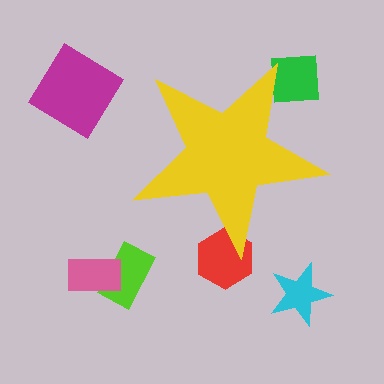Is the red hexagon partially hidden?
Yes, the red hexagon is partially hidden behind the yellow star.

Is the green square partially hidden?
Yes, the green square is partially hidden behind the yellow star.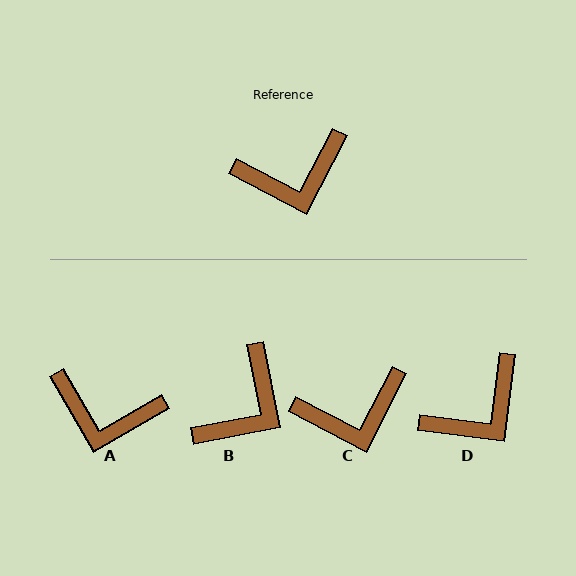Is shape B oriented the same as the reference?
No, it is off by about 39 degrees.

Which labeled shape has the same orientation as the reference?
C.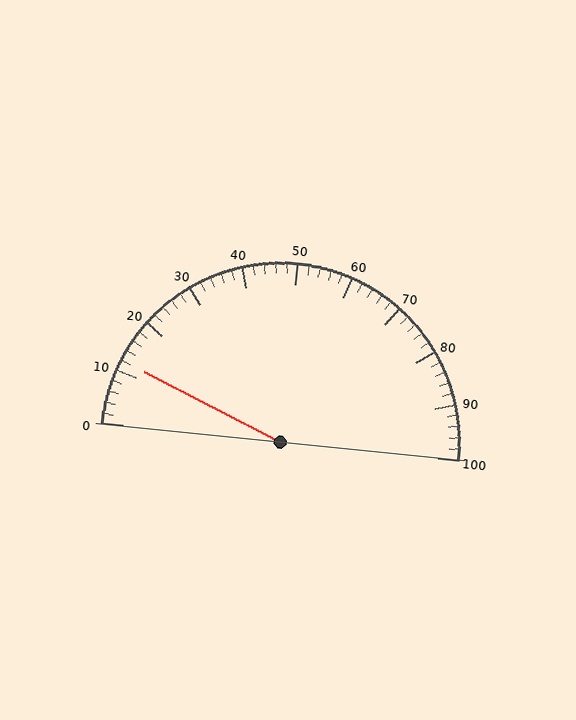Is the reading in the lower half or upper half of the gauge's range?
The reading is in the lower half of the range (0 to 100).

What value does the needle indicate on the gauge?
The needle indicates approximately 12.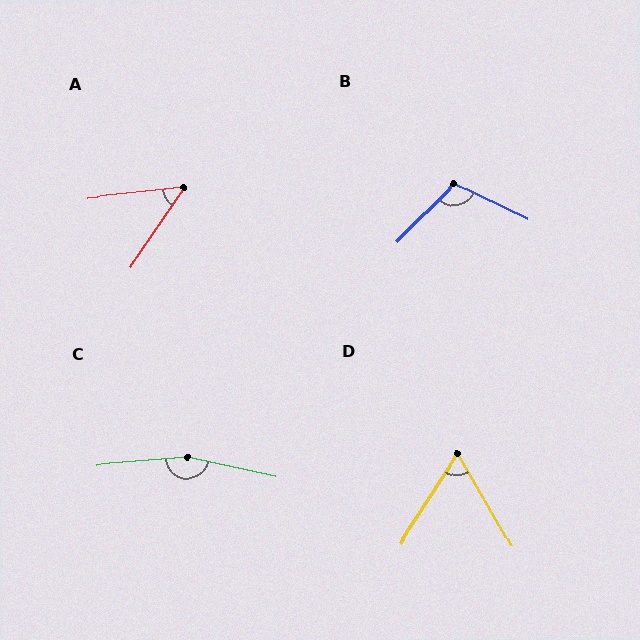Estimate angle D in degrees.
Approximately 63 degrees.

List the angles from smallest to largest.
A (50°), D (63°), B (109°), C (163°).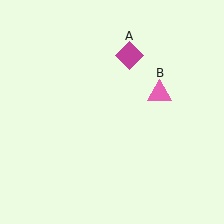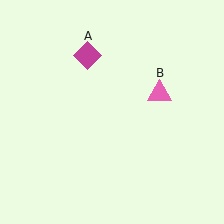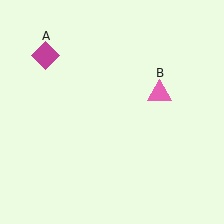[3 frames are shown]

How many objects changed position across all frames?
1 object changed position: magenta diamond (object A).